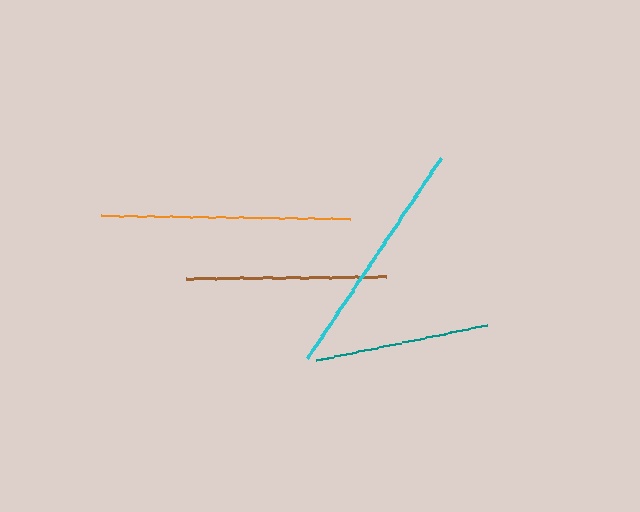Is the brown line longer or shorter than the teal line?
The brown line is longer than the teal line.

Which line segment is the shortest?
The teal line is the shortest at approximately 175 pixels.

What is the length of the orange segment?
The orange segment is approximately 249 pixels long.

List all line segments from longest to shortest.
From longest to shortest: orange, cyan, brown, teal.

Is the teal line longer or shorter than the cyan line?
The cyan line is longer than the teal line.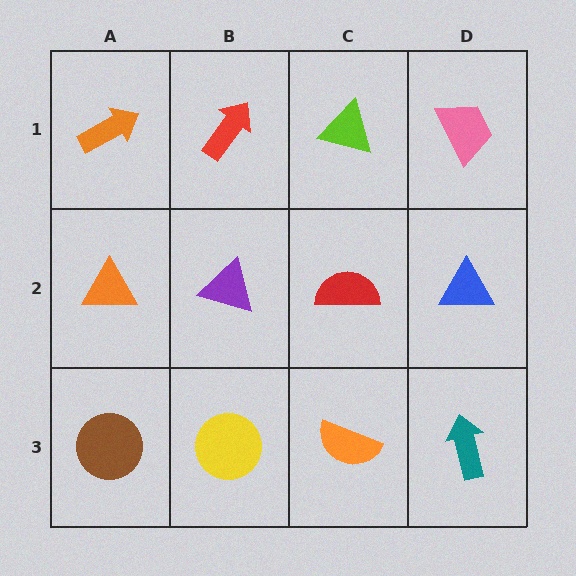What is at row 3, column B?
A yellow circle.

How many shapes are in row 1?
4 shapes.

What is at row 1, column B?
A red arrow.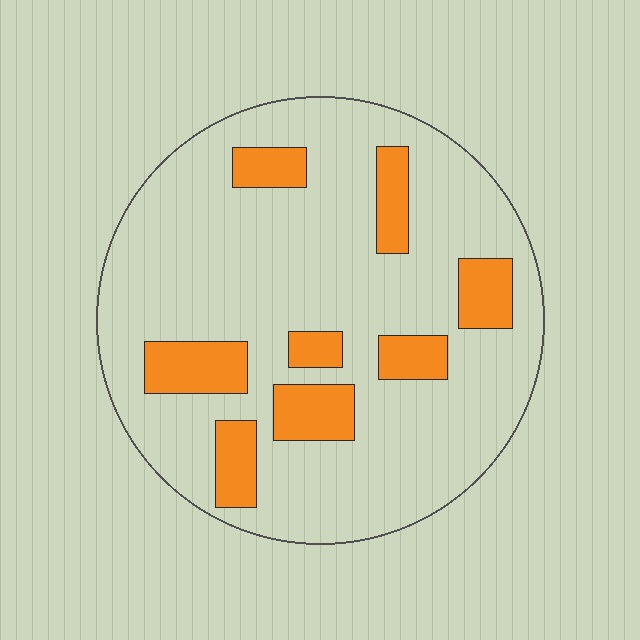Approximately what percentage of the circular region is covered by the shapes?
Approximately 20%.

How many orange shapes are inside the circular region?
8.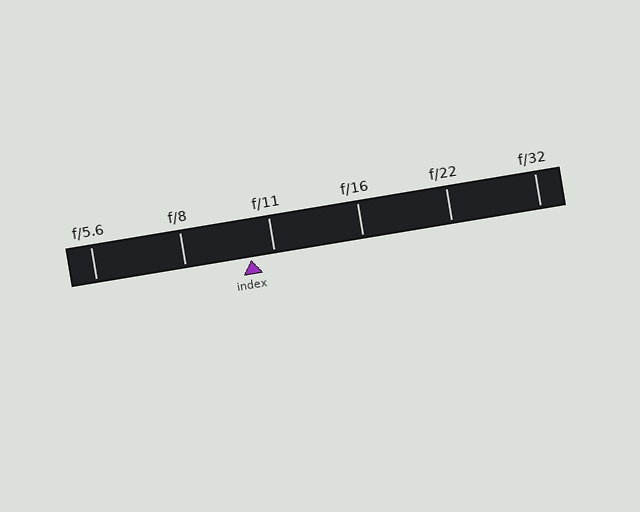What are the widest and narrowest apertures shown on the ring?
The widest aperture shown is f/5.6 and the narrowest is f/32.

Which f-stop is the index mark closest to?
The index mark is closest to f/11.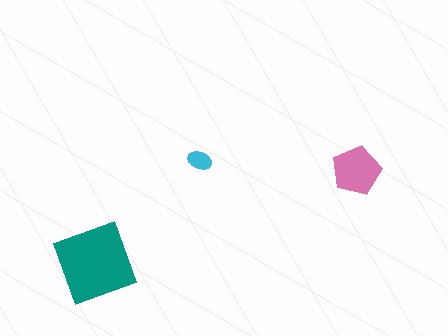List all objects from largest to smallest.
The teal diamond, the pink pentagon, the cyan ellipse.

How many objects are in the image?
There are 3 objects in the image.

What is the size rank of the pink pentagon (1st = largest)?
2nd.